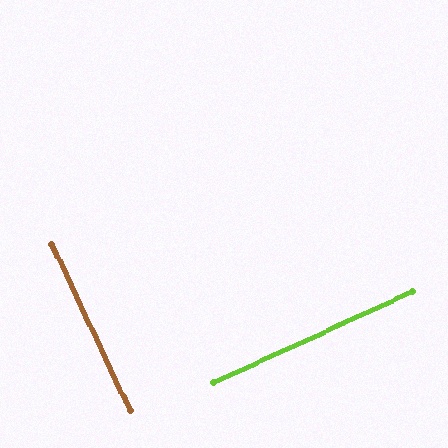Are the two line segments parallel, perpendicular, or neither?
Perpendicular — they meet at approximately 90°.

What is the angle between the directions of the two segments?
Approximately 90 degrees.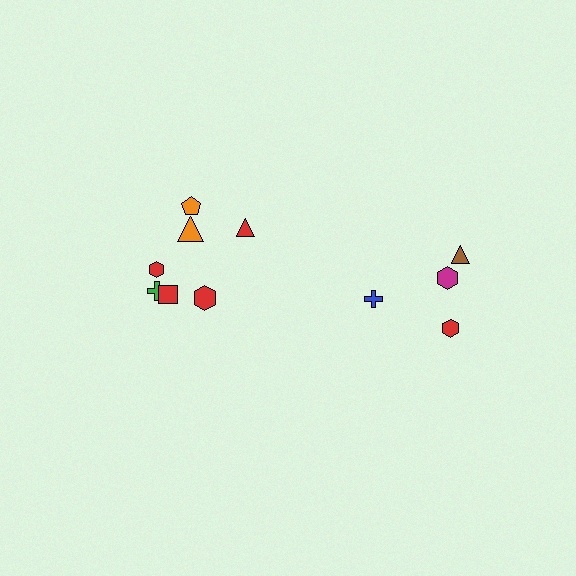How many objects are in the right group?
There are 4 objects.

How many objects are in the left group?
There are 7 objects.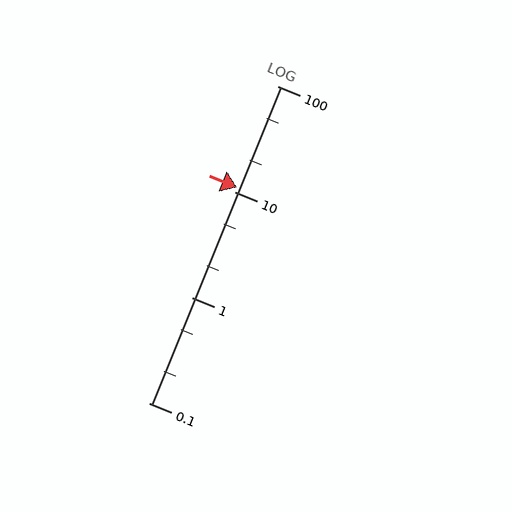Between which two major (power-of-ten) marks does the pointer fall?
The pointer is between 10 and 100.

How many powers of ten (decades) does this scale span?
The scale spans 3 decades, from 0.1 to 100.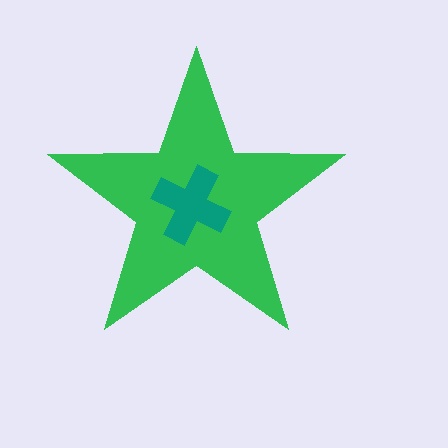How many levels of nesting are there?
2.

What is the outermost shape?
The green star.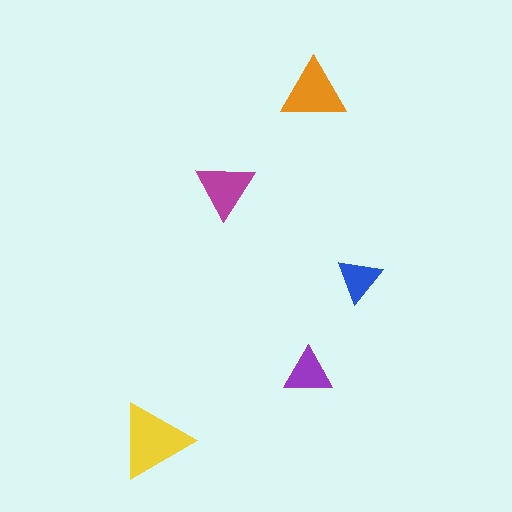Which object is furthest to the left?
The yellow triangle is leftmost.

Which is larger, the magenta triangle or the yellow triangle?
The yellow one.